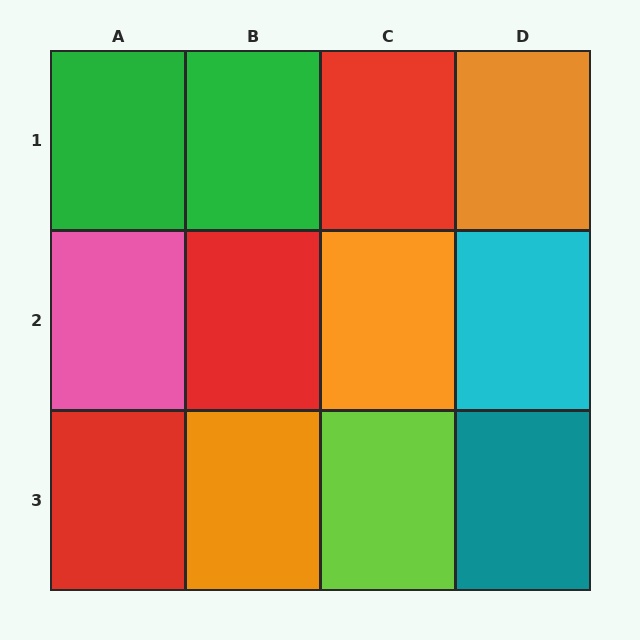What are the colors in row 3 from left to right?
Red, orange, lime, teal.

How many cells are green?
2 cells are green.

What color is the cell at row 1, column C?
Red.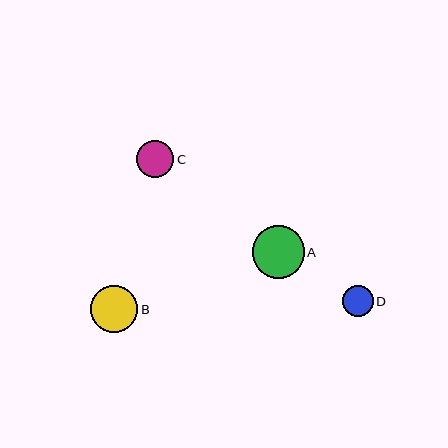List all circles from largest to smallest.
From largest to smallest: A, B, C, D.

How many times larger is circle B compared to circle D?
Circle B is approximately 1.5 times the size of circle D.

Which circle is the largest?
Circle A is the largest with a size of approximately 52 pixels.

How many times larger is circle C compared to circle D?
Circle C is approximately 1.2 times the size of circle D.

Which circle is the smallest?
Circle D is the smallest with a size of approximately 31 pixels.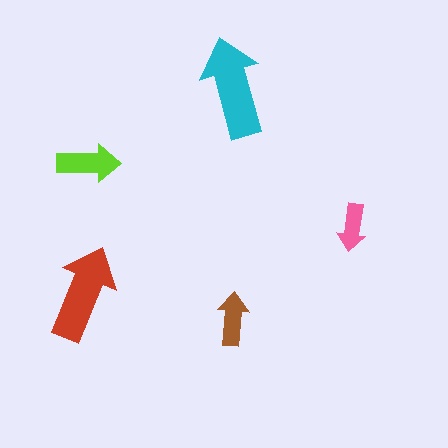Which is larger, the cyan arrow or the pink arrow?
The cyan one.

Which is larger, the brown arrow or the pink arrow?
The brown one.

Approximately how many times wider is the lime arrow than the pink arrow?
About 1.5 times wider.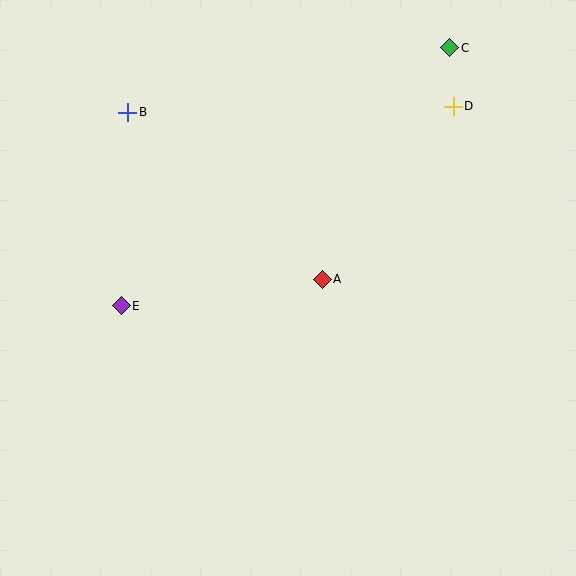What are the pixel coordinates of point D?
Point D is at (453, 106).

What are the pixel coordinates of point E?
Point E is at (121, 306).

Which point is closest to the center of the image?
Point A at (322, 280) is closest to the center.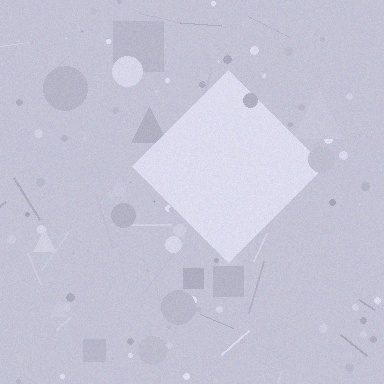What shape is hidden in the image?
A diamond is hidden in the image.